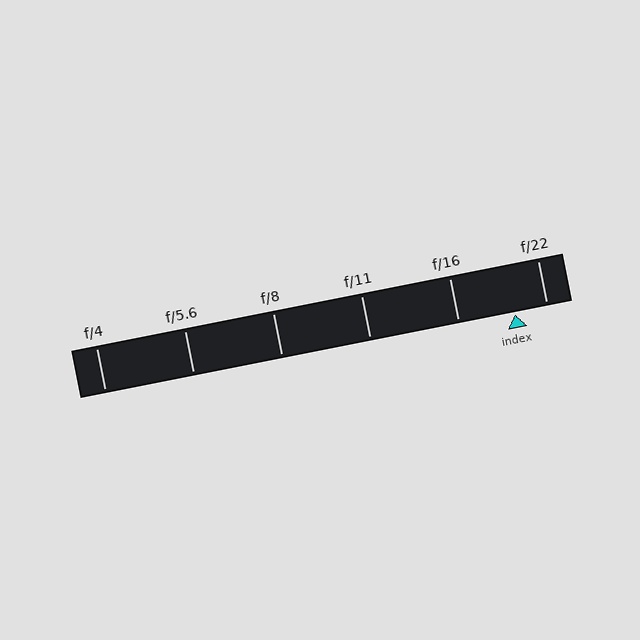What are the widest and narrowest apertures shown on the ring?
The widest aperture shown is f/4 and the narrowest is f/22.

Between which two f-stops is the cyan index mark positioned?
The index mark is between f/16 and f/22.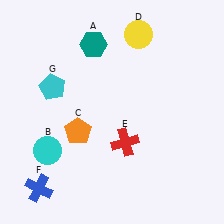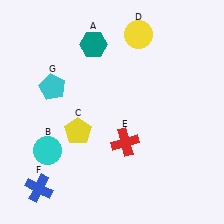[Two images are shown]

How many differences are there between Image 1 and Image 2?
There is 1 difference between the two images.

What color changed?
The pentagon (C) changed from orange in Image 1 to yellow in Image 2.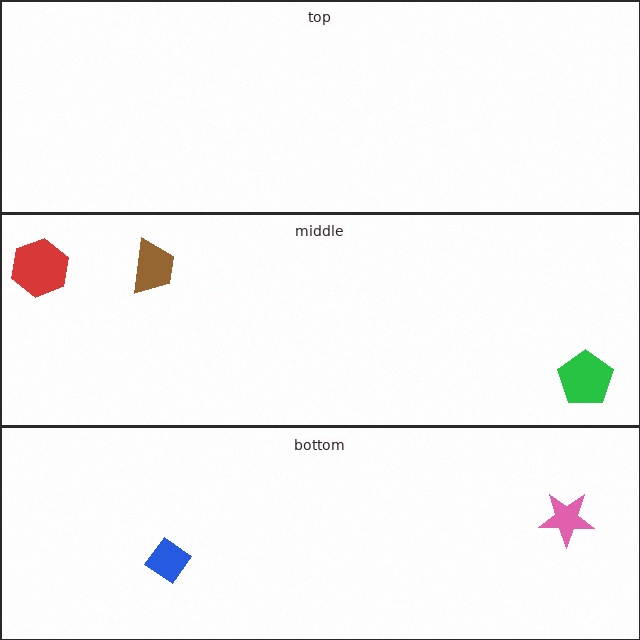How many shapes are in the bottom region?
2.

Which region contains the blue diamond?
The bottom region.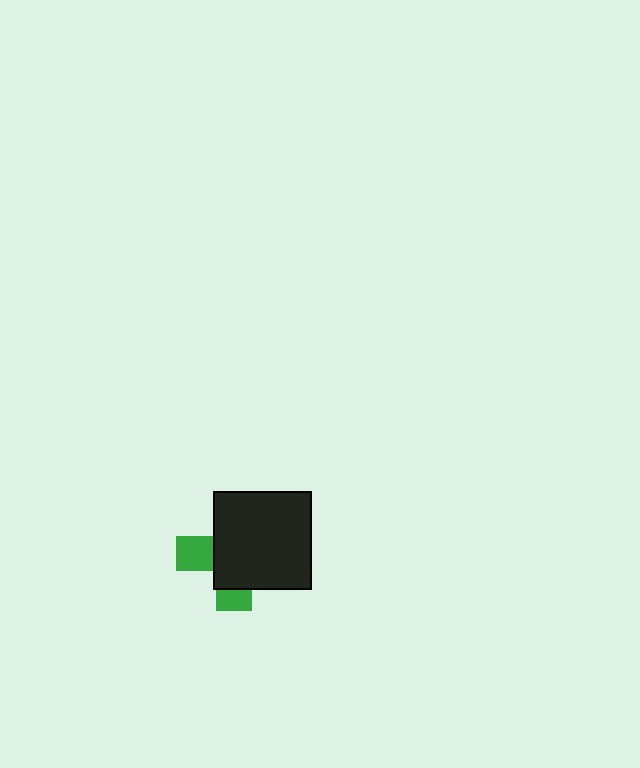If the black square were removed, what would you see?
You would see the complete green cross.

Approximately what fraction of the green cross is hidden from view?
Roughly 69% of the green cross is hidden behind the black square.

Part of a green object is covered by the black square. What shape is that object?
It is a cross.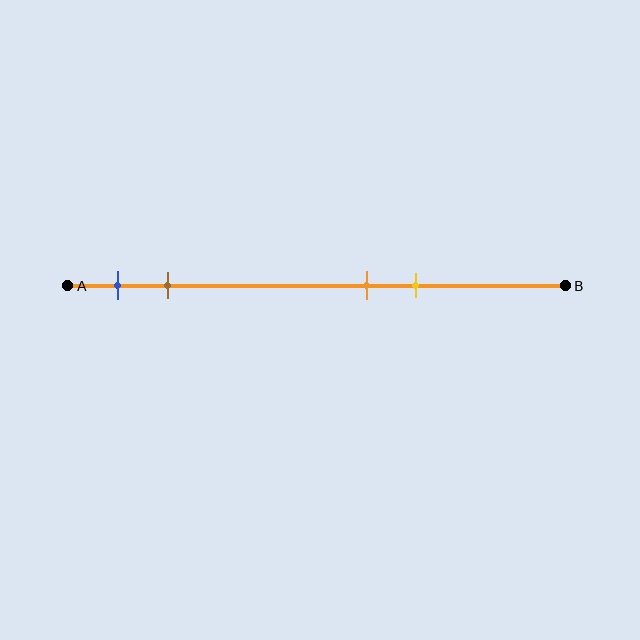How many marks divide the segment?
There are 4 marks dividing the segment.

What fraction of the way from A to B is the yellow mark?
The yellow mark is approximately 70% (0.7) of the way from A to B.